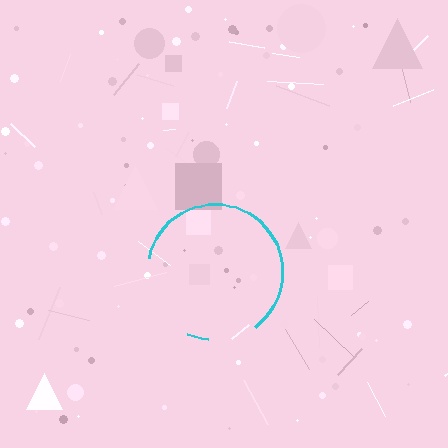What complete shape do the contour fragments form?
The contour fragments form a circle.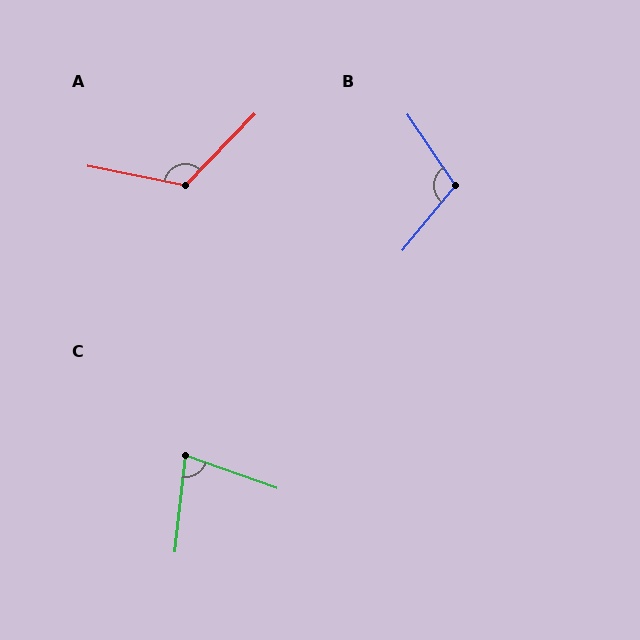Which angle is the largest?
A, at approximately 123 degrees.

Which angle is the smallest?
C, at approximately 77 degrees.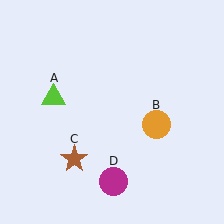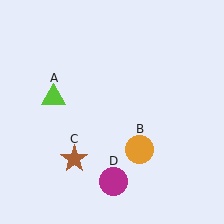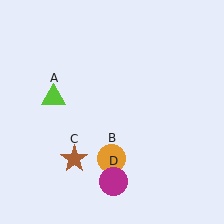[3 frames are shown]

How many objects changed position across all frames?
1 object changed position: orange circle (object B).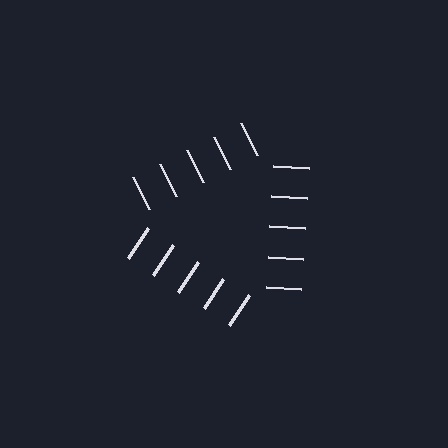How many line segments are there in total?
15 — 5 along each of the 3 edges.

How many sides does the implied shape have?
3 sides — the line-ends trace a triangle.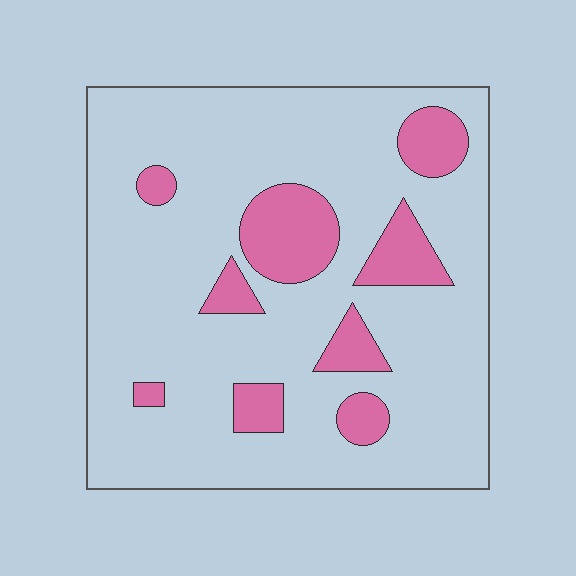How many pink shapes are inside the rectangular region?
9.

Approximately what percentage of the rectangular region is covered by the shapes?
Approximately 15%.